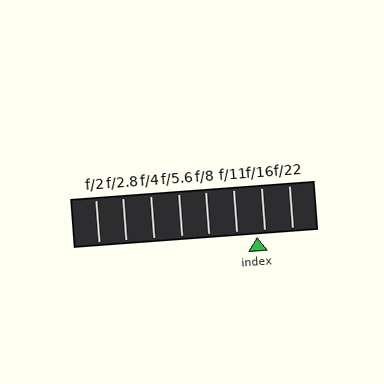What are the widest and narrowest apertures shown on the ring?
The widest aperture shown is f/2 and the narrowest is f/22.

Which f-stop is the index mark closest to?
The index mark is closest to f/16.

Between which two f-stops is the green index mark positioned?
The index mark is between f/11 and f/16.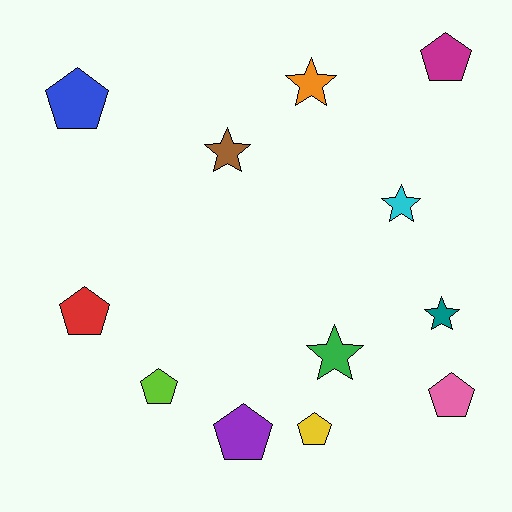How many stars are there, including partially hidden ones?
There are 5 stars.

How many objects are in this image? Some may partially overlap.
There are 12 objects.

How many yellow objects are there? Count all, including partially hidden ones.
There is 1 yellow object.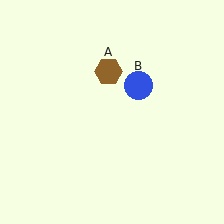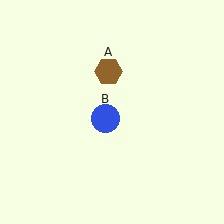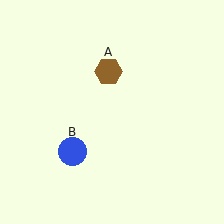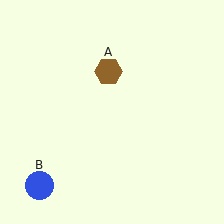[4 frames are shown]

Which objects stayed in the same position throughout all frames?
Brown hexagon (object A) remained stationary.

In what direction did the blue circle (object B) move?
The blue circle (object B) moved down and to the left.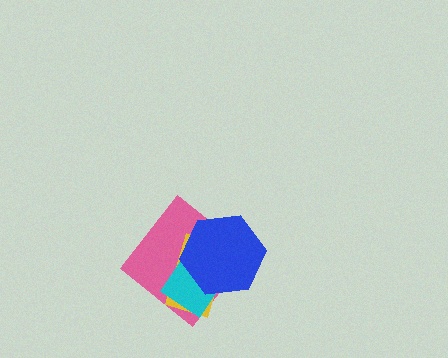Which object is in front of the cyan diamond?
The blue hexagon is in front of the cyan diamond.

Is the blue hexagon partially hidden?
No, no other shape covers it.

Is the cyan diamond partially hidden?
Yes, it is partially covered by another shape.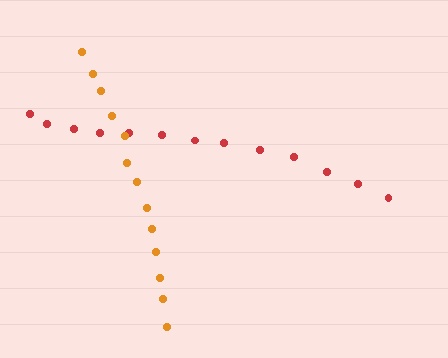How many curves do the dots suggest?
There are 2 distinct paths.